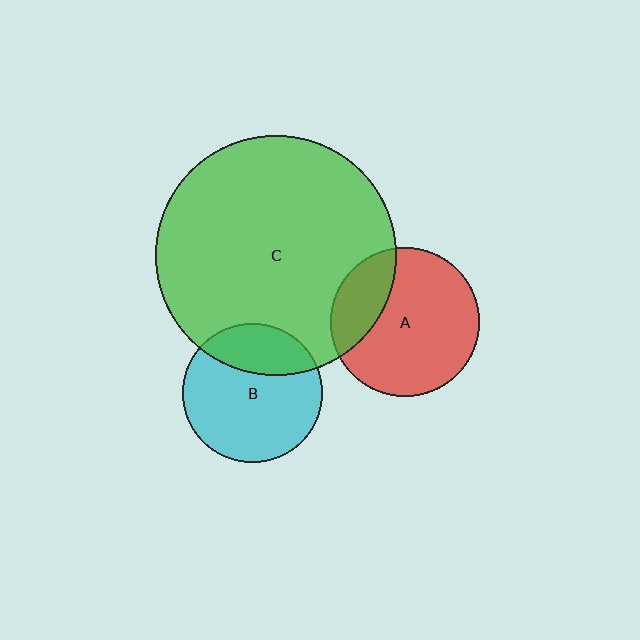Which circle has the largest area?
Circle C (green).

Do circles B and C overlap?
Yes.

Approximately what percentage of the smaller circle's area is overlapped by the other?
Approximately 30%.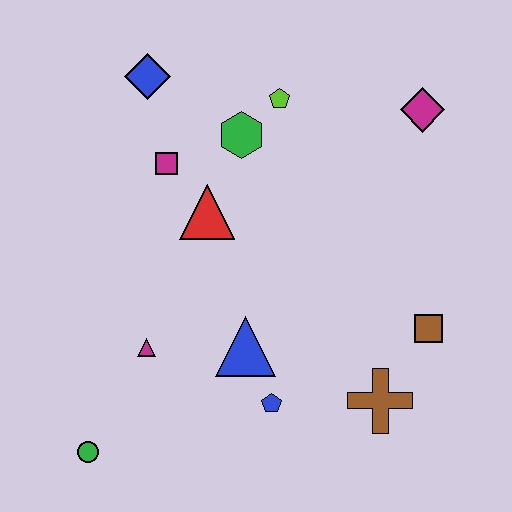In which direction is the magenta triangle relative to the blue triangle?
The magenta triangle is to the left of the blue triangle.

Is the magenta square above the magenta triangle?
Yes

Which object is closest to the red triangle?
The magenta square is closest to the red triangle.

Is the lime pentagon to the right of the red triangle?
Yes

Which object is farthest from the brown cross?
The blue diamond is farthest from the brown cross.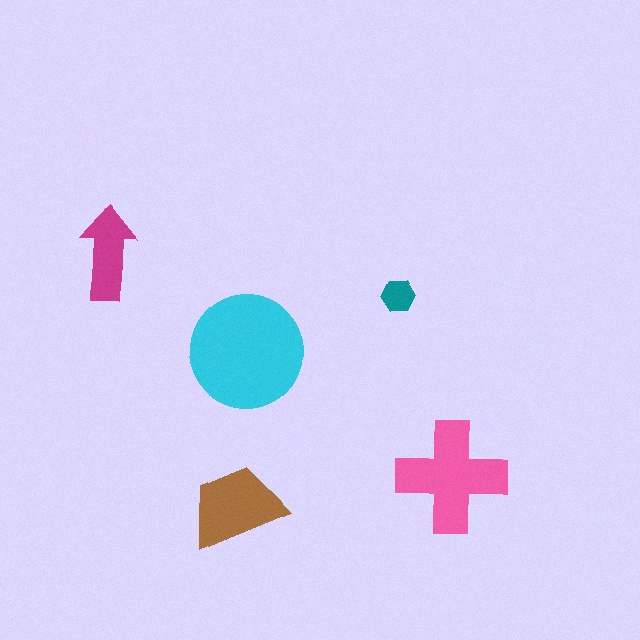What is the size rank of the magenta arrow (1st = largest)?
4th.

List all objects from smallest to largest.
The teal hexagon, the magenta arrow, the brown trapezoid, the pink cross, the cyan circle.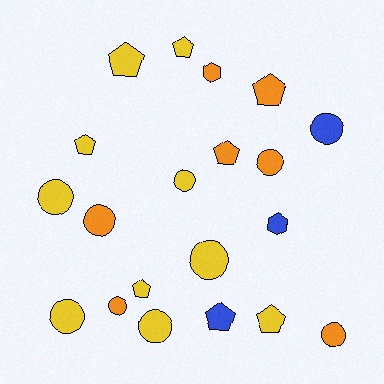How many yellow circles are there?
There are 5 yellow circles.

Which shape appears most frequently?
Circle, with 10 objects.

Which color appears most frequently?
Yellow, with 10 objects.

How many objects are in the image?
There are 20 objects.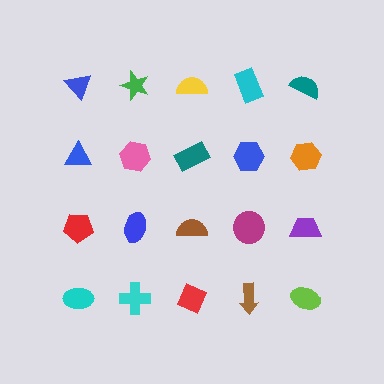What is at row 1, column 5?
A teal semicircle.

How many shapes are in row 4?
5 shapes.